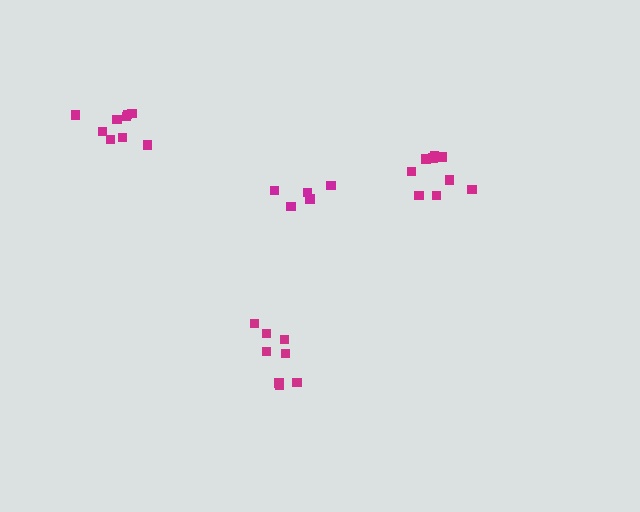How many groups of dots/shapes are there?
There are 4 groups.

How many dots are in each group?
Group 1: 9 dots, Group 2: 8 dots, Group 3: 9 dots, Group 4: 5 dots (31 total).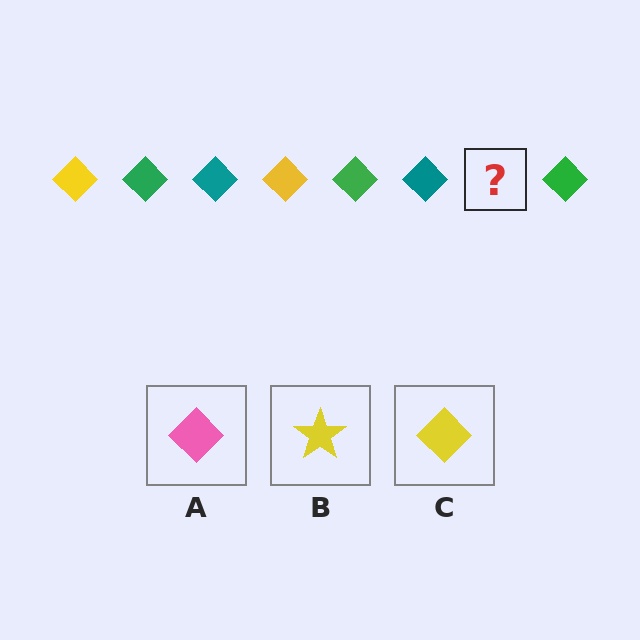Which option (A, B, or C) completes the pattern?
C.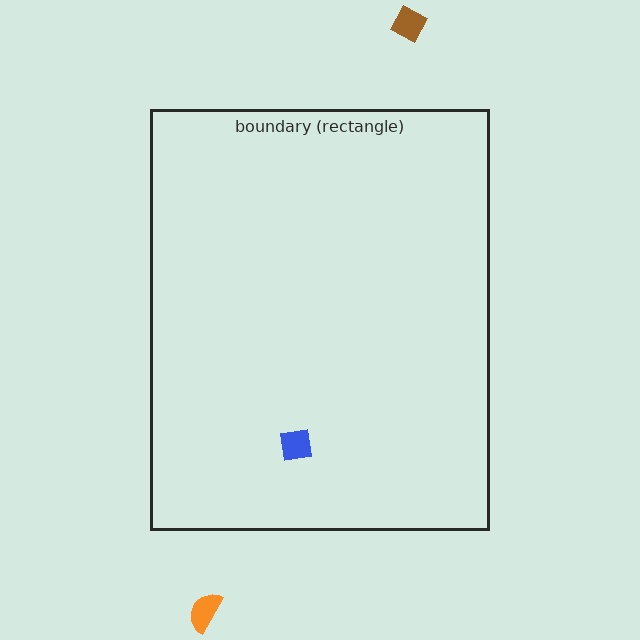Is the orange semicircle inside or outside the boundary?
Outside.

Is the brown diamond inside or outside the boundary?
Outside.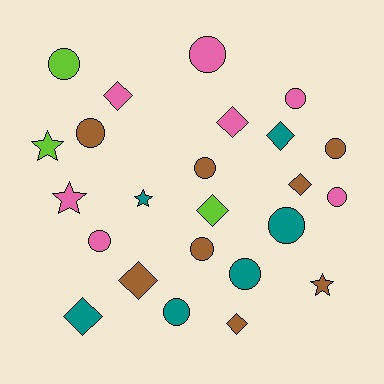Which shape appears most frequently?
Circle, with 12 objects.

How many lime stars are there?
There is 1 lime star.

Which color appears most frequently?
Brown, with 8 objects.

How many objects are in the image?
There are 24 objects.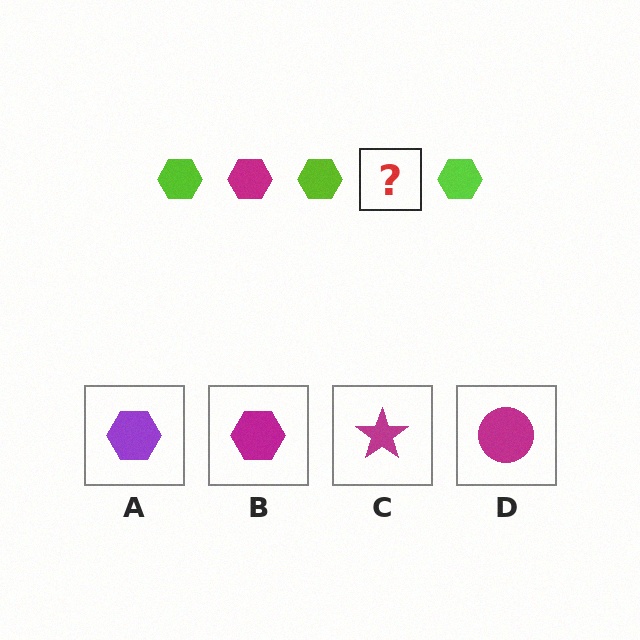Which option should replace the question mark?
Option B.